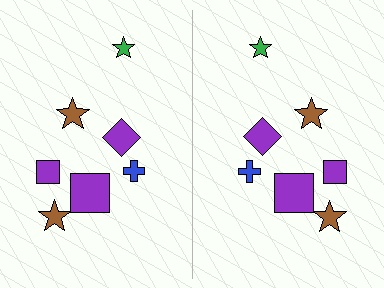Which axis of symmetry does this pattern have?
The pattern has a vertical axis of symmetry running through the center of the image.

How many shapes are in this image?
There are 14 shapes in this image.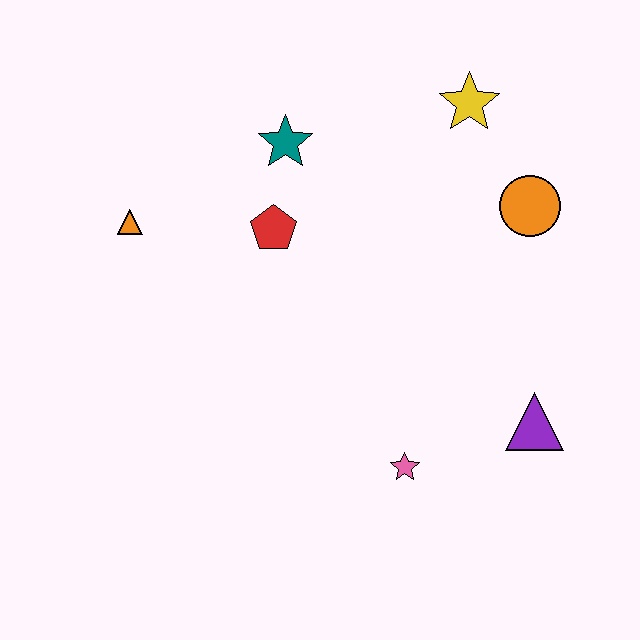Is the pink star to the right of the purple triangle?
No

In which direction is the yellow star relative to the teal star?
The yellow star is to the right of the teal star.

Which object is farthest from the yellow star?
The pink star is farthest from the yellow star.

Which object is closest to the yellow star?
The orange circle is closest to the yellow star.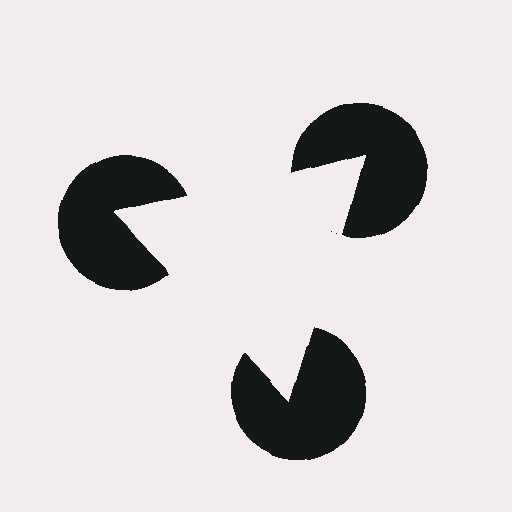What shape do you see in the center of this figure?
An illusory triangle — its edges are inferred from the aligned wedge cuts in the pac-man discs, not physically drawn.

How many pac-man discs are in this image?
There are 3 — one at each vertex of the illusory triangle.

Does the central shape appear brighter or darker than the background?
It typically appears slightly brighter than the background, even though no actual brightness change is drawn.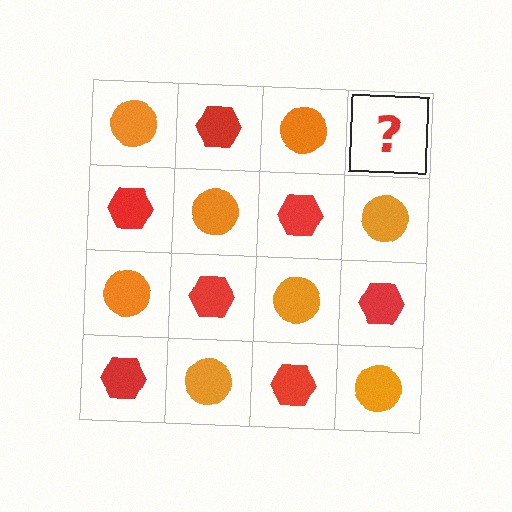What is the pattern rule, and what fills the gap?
The rule is that it alternates orange circle and red hexagon in a checkerboard pattern. The gap should be filled with a red hexagon.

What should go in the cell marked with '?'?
The missing cell should contain a red hexagon.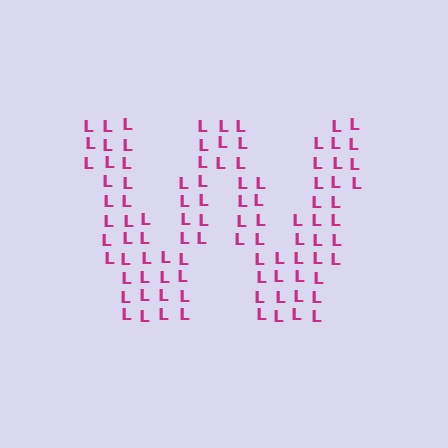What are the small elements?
The small elements are letter L's.